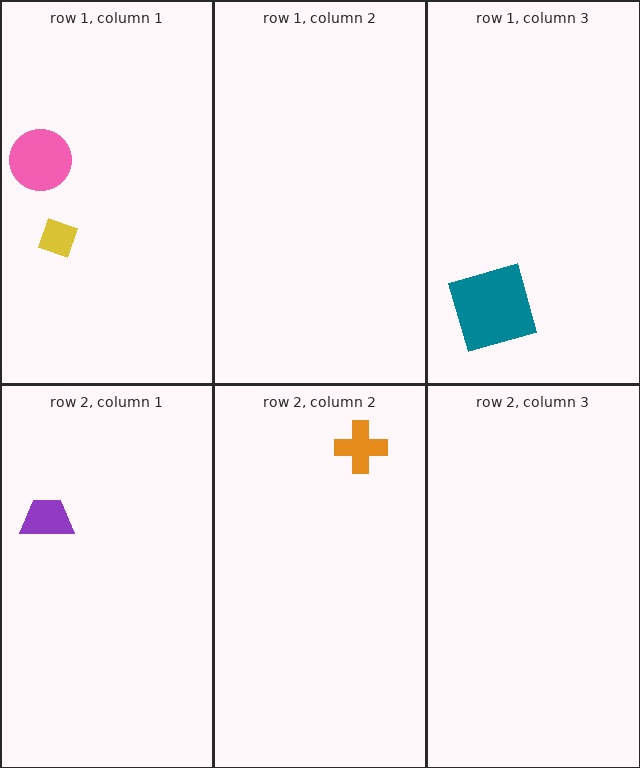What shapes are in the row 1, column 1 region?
The pink circle, the yellow diamond.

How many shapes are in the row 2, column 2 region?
1.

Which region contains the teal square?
The row 1, column 3 region.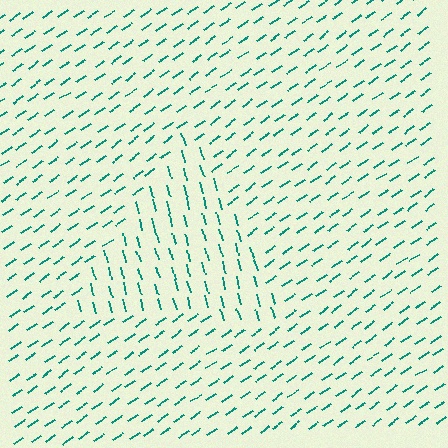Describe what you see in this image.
The image is filled with small teal line segments. A triangle region in the image has lines oriented differently from the surrounding lines, creating a visible texture boundary.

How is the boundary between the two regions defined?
The boundary is defined purely by a change in line orientation (approximately 71 degrees difference). All lines are the same color and thickness.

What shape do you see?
I see a triangle.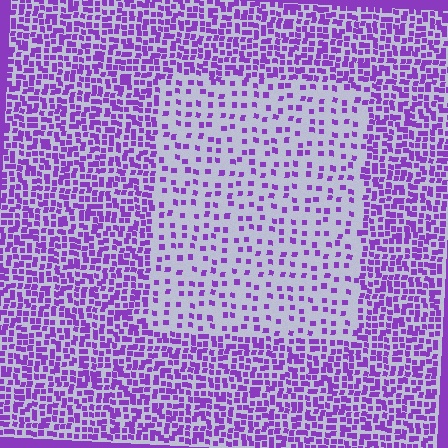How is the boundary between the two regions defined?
The boundary is defined by a change in element density (approximately 2.5x ratio). All elements are the same color, size, and shape.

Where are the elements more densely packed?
The elements are more densely packed outside the rectangle boundary.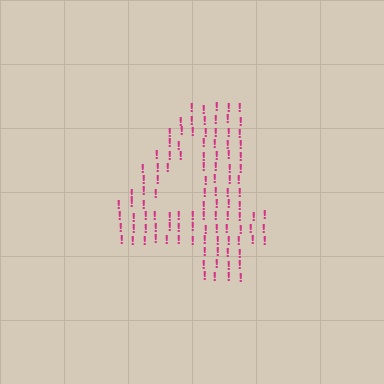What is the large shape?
The large shape is the digit 4.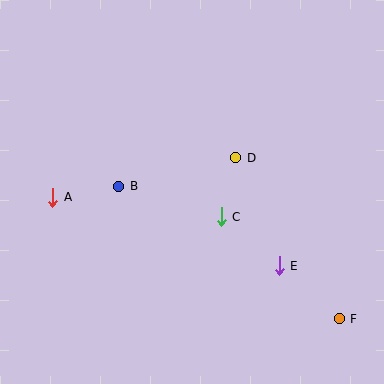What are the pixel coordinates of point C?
Point C is at (221, 217).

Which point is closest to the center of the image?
Point C at (221, 217) is closest to the center.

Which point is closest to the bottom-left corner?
Point A is closest to the bottom-left corner.